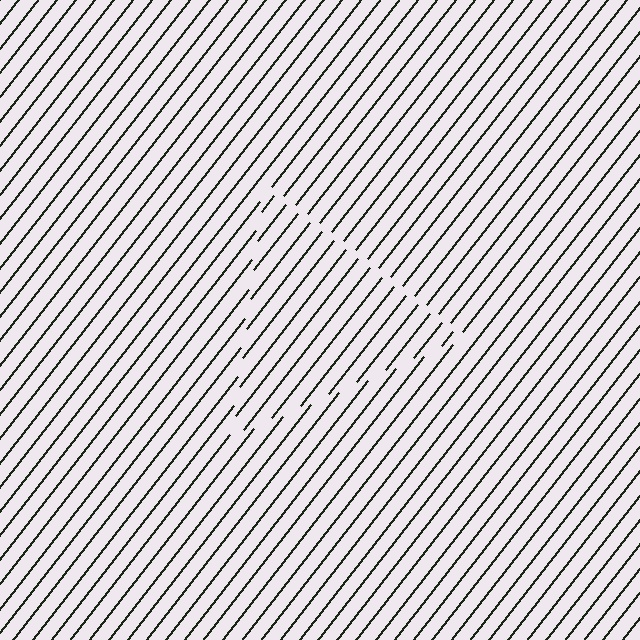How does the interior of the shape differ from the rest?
The interior of the shape contains the same grating, shifted by half a period — the contour is defined by the phase discontinuity where line-ends from the inner and outer gratings abut.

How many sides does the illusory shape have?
3 sides — the line-ends trace a triangle.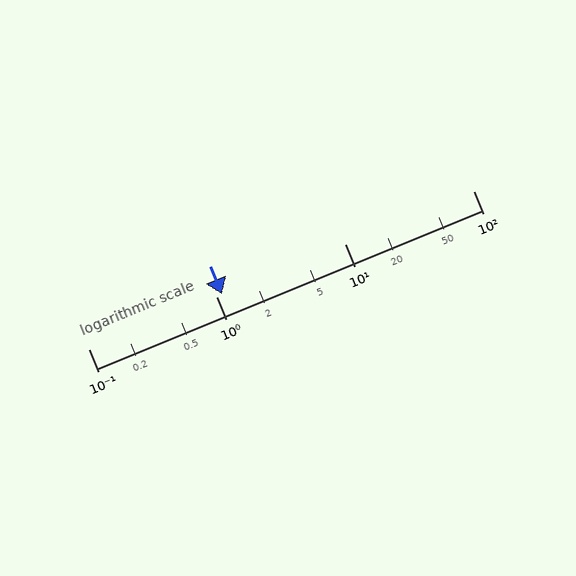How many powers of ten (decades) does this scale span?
The scale spans 3 decades, from 0.1 to 100.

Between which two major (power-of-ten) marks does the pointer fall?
The pointer is between 1 and 10.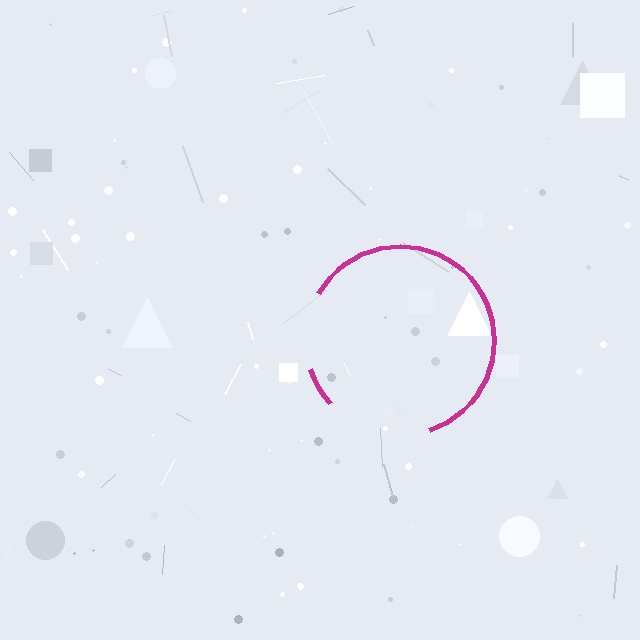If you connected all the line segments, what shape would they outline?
They would outline a circle.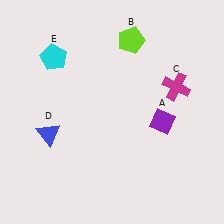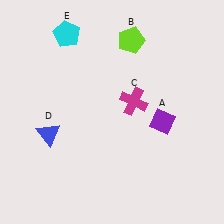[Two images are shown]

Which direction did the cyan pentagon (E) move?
The cyan pentagon (E) moved up.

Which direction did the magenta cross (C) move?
The magenta cross (C) moved left.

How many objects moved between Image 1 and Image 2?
2 objects moved between the two images.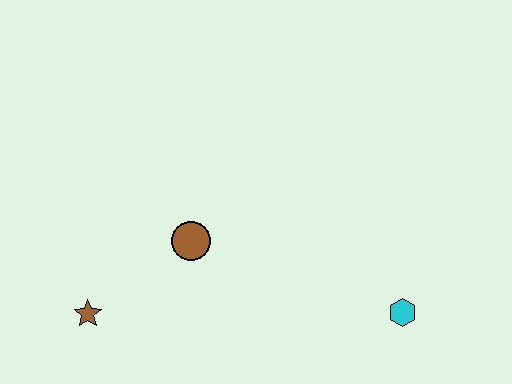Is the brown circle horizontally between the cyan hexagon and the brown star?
Yes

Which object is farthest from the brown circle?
The cyan hexagon is farthest from the brown circle.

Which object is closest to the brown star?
The brown circle is closest to the brown star.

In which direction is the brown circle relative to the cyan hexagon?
The brown circle is to the left of the cyan hexagon.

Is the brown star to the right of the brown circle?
No